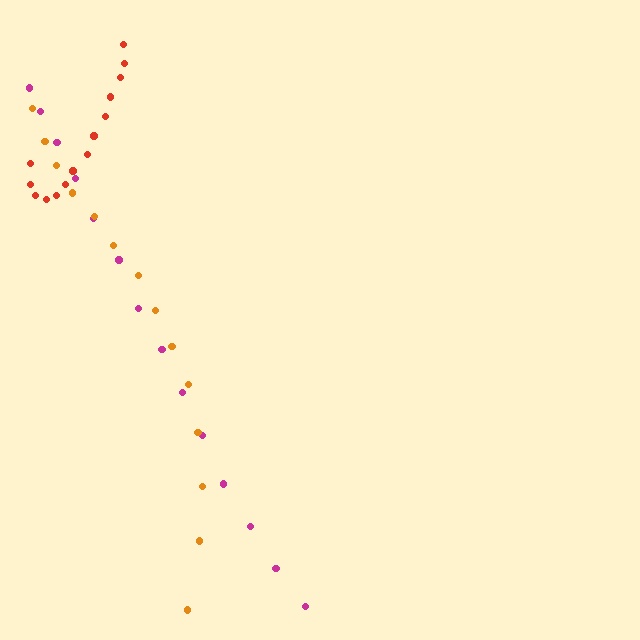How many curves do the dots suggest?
There are 3 distinct paths.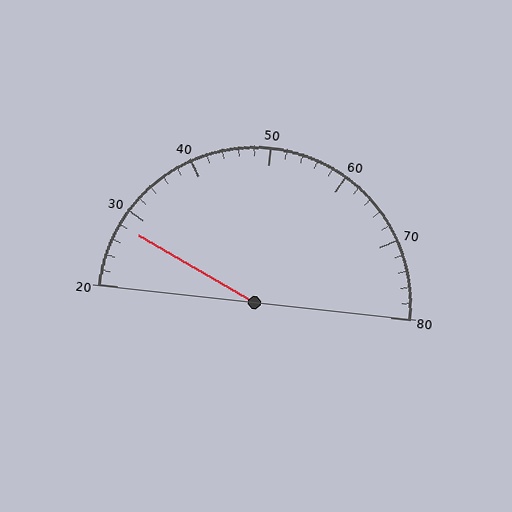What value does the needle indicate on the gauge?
The needle indicates approximately 28.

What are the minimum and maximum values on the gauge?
The gauge ranges from 20 to 80.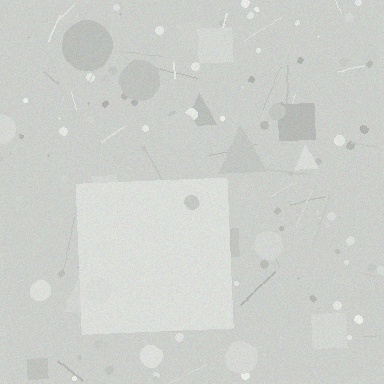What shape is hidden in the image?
A square is hidden in the image.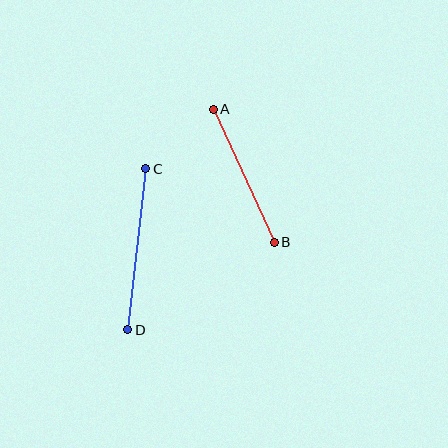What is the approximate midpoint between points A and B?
The midpoint is at approximately (244, 176) pixels.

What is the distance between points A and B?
The distance is approximately 146 pixels.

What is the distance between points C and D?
The distance is approximately 162 pixels.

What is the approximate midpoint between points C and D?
The midpoint is at approximately (137, 249) pixels.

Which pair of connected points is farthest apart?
Points C and D are farthest apart.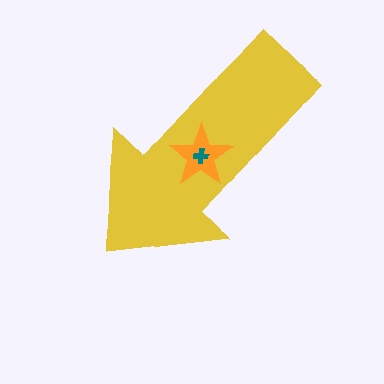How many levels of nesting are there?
3.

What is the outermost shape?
The yellow arrow.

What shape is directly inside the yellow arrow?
The orange star.